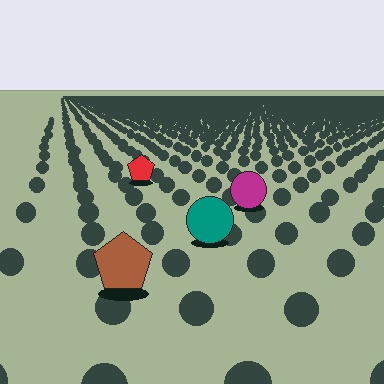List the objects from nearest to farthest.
From nearest to farthest: the brown pentagon, the teal circle, the magenta circle, the red pentagon.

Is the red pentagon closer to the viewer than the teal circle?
No. The teal circle is closer — you can tell from the texture gradient: the ground texture is coarser near it.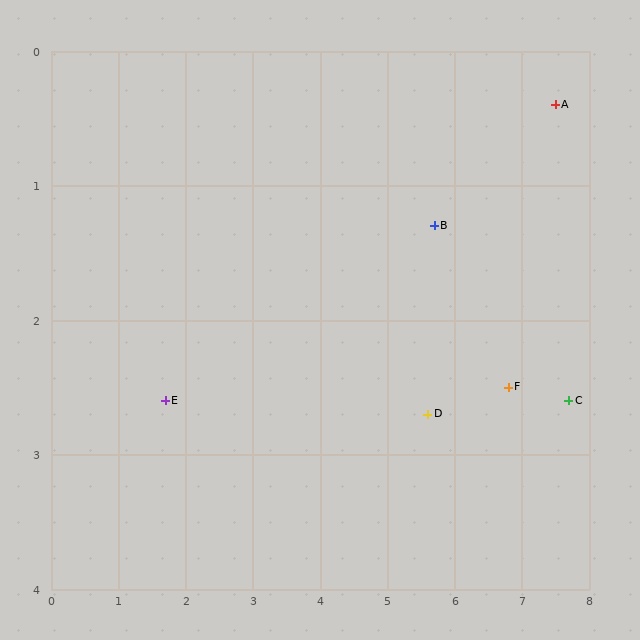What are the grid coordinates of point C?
Point C is at approximately (7.7, 2.6).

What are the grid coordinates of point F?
Point F is at approximately (6.8, 2.5).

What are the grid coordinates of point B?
Point B is at approximately (5.7, 1.3).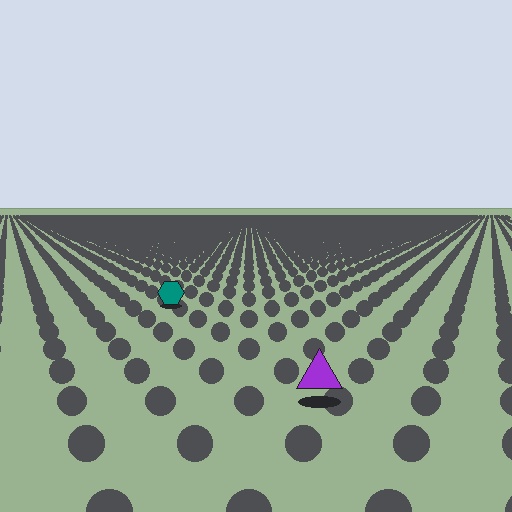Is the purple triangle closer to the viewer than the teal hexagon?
Yes. The purple triangle is closer — you can tell from the texture gradient: the ground texture is coarser near it.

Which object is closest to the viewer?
The purple triangle is closest. The texture marks near it are larger and more spread out.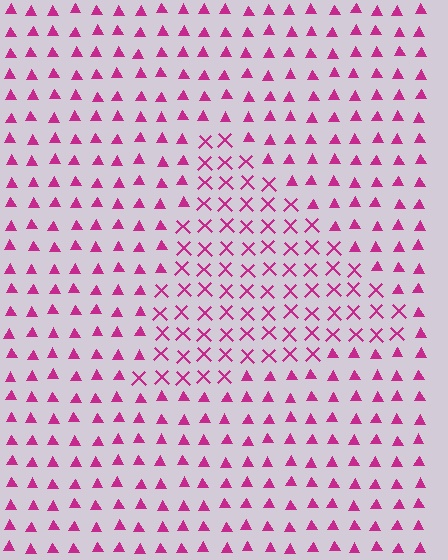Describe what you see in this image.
The image is filled with small magenta elements arranged in a uniform grid. A triangle-shaped region contains X marks, while the surrounding area contains triangles. The boundary is defined purely by the change in element shape.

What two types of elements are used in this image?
The image uses X marks inside the triangle region and triangles outside it.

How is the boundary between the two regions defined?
The boundary is defined by a change in element shape: X marks inside vs. triangles outside. All elements share the same color and spacing.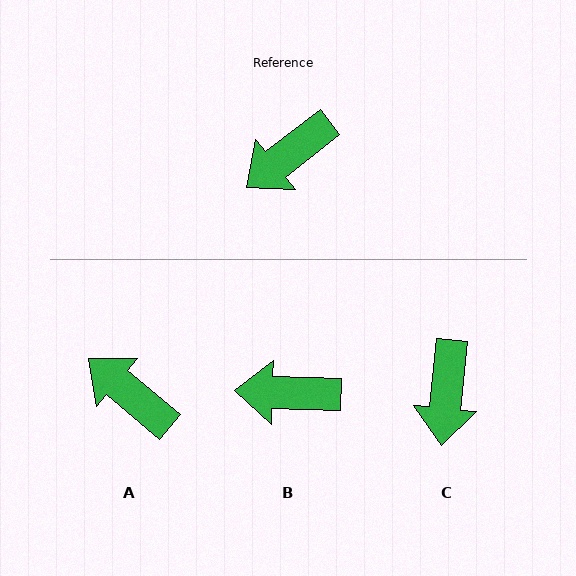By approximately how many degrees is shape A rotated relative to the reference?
Approximately 78 degrees clockwise.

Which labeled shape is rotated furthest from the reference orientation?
A, about 78 degrees away.